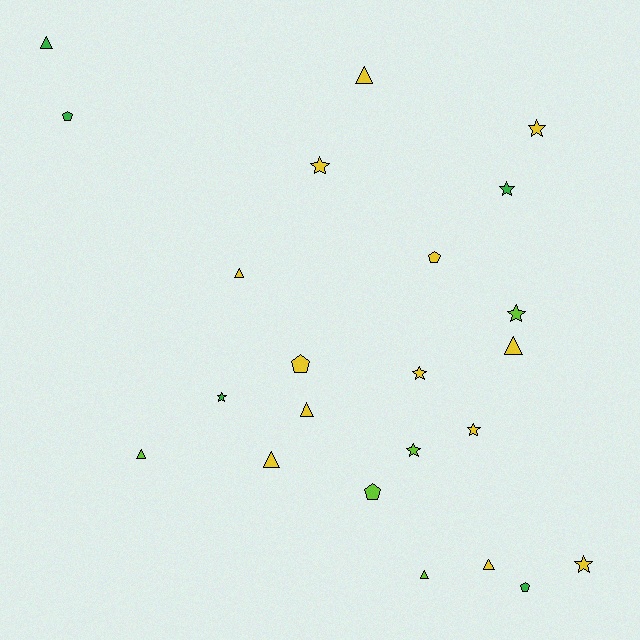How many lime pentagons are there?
There is 1 lime pentagon.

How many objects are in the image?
There are 23 objects.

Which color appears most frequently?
Yellow, with 13 objects.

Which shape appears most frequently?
Triangle, with 9 objects.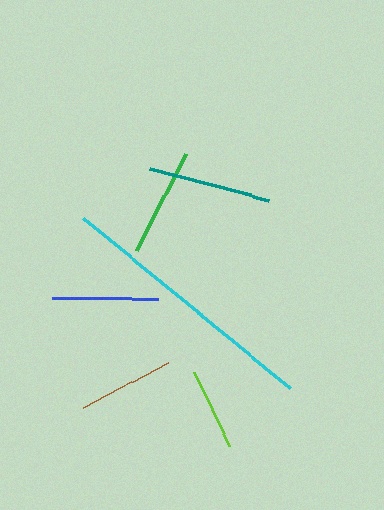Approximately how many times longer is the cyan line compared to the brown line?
The cyan line is approximately 2.8 times the length of the brown line.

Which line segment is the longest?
The cyan line is the longest at approximately 267 pixels.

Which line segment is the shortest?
The lime line is the shortest at approximately 82 pixels.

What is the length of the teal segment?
The teal segment is approximately 124 pixels long.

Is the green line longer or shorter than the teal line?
The teal line is longer than the green line.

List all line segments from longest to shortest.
From longest to shortest: cyan, teal, green, blue, brown, lime.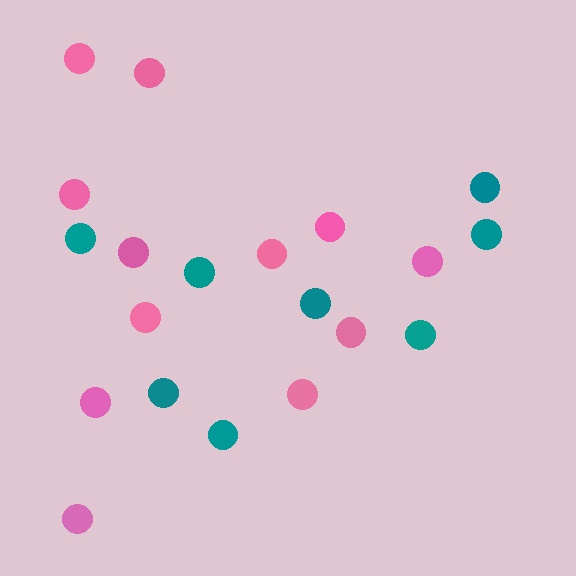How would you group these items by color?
There are 2 groups: one group of teal circles (8) and one group of pink circles (12).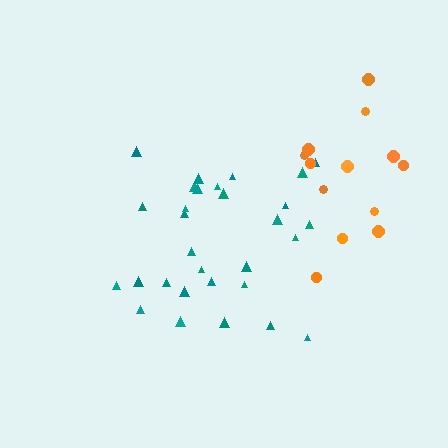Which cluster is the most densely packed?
Teal.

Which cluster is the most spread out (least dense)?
Orange.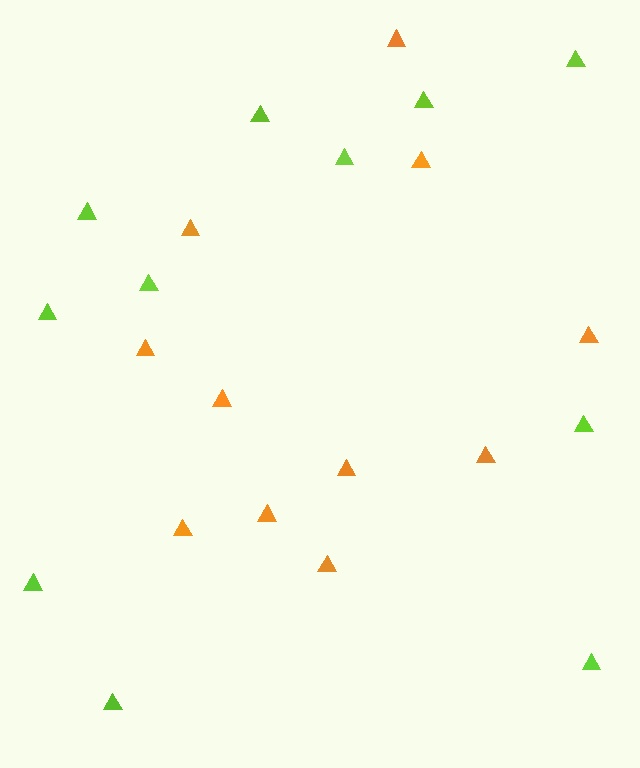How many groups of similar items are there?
There are 2 groups: one group of lime triangles (11) and one group of orange triangles (11).